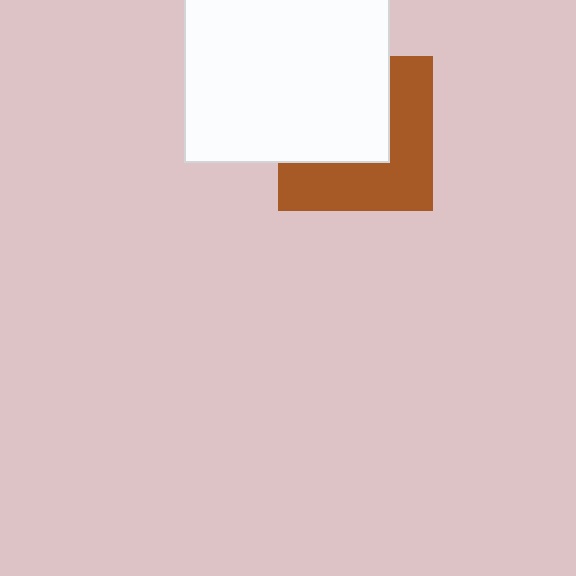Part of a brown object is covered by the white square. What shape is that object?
It is a square.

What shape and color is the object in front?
The object in front is a white square.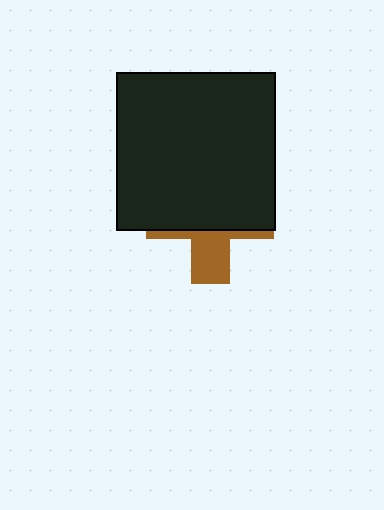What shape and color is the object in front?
The object in front is a black square.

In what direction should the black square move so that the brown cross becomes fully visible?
The black square should move up. That is the shortest direction to clear the overlap and leave the brown cross fully visible.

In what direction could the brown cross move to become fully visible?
The brown cross could move down. That would shift it out from behind the black square entirely.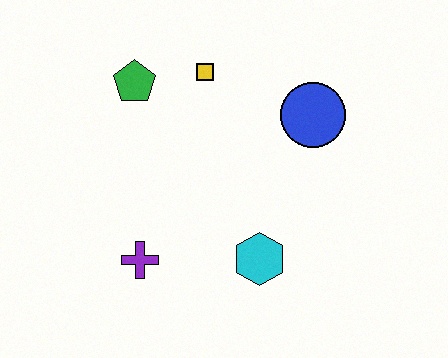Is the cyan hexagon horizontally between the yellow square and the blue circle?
Yes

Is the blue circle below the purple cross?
No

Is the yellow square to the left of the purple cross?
No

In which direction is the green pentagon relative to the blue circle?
The green pentagon is to the left of the blue circle.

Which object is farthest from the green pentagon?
The cyan hexagon is farthest from the green pentagon.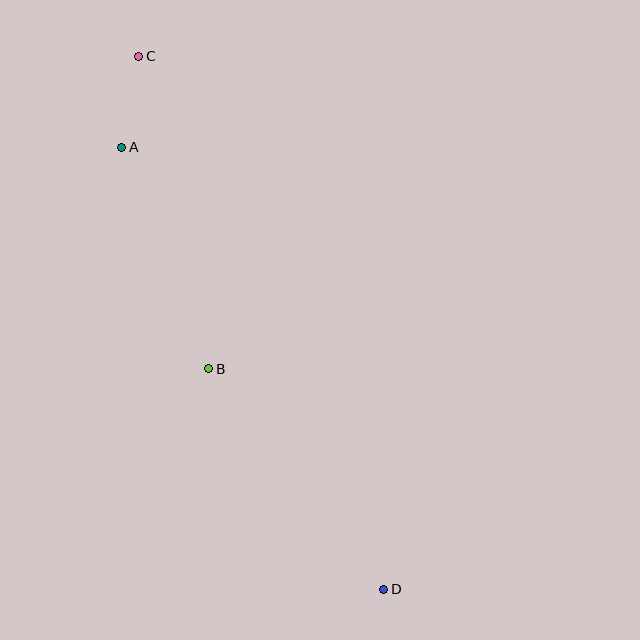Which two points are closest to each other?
Points A and C are closest to each other.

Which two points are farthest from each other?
Points C and D are farthest from each other.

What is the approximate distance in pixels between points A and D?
The distance between A and D is approximately 514 pixels.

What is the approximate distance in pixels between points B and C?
The distance between B and C is approximately 320 pixels.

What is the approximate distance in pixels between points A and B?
The distance between A and B is approximately 238 pixels.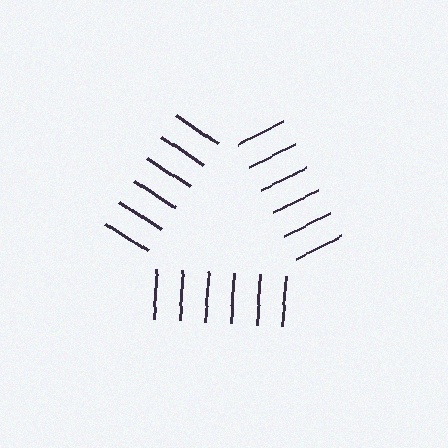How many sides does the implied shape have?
3 sides — the line-ends trace a triangle.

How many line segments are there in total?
18 — 6 along each of the 3 edges.